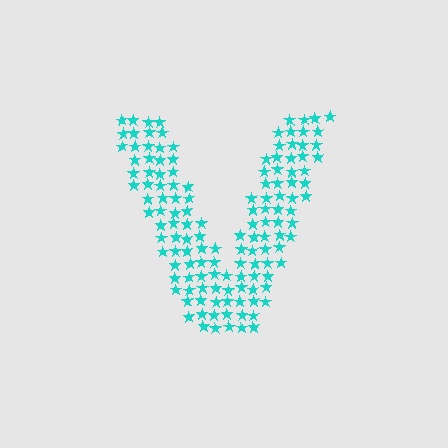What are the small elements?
The small elements are stars.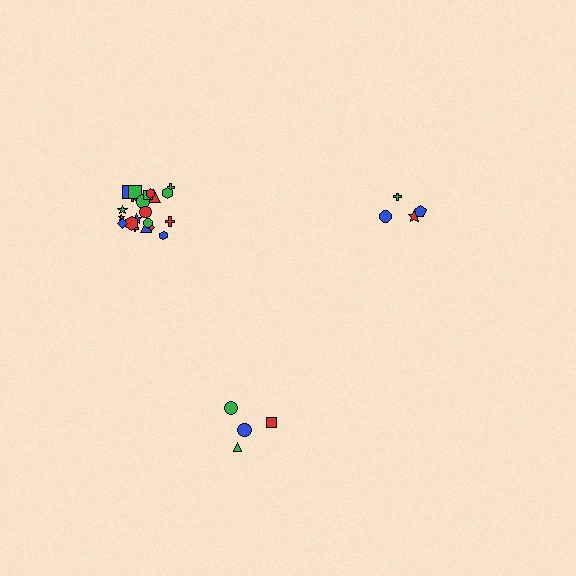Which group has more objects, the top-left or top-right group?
The top-left group.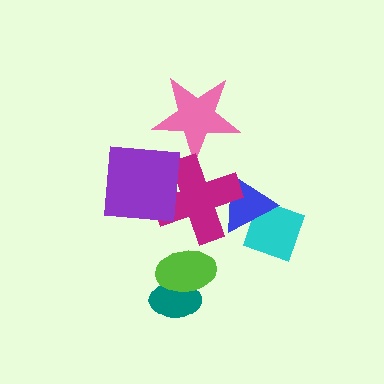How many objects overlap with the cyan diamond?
1 object overlaps with the cyan diamond.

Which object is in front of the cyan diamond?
The blue triangle is in front of the cyan diamond.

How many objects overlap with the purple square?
1 object overlaps with the purple square.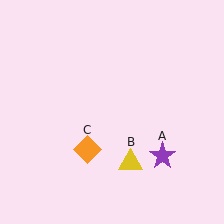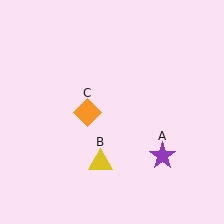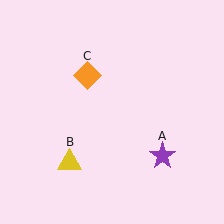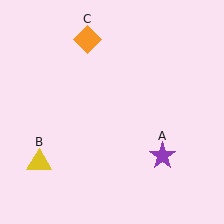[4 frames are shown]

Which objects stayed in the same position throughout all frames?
Purple star (object A) remained stationary.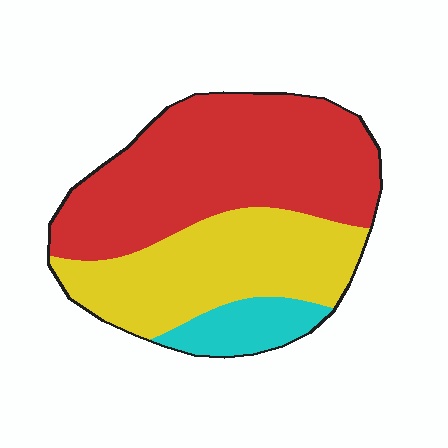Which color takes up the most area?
Red, at roughly 55%.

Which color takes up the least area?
Cyan, at roughly 10%.